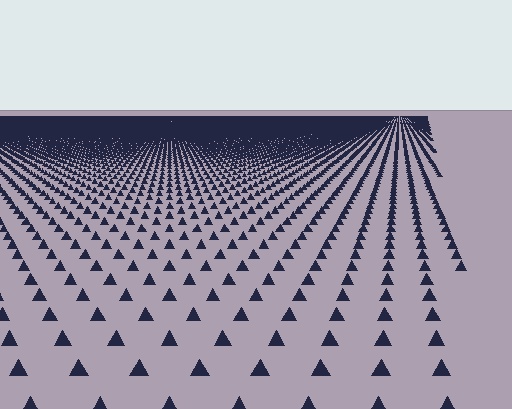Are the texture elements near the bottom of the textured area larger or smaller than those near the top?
Larger. Near the bottom, elements are closer to the viewer and appear at a bigger on-screen size.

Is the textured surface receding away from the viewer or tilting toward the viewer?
The surface is receding away from the viewer. Texture elements get smaller and denser toward the top.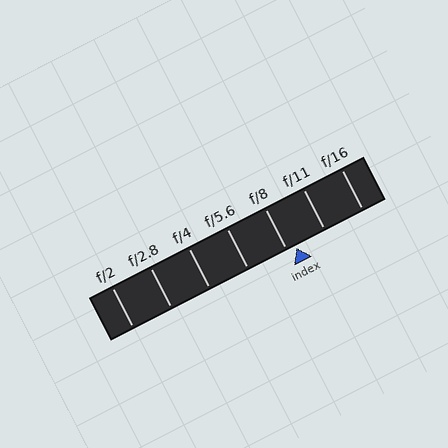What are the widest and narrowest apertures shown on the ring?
The widest aperture shown is f/2 and the narrowest is f/16.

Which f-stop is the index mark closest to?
The index mark is closest to f/8.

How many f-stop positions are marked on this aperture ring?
There are 7 f-stop positions marked.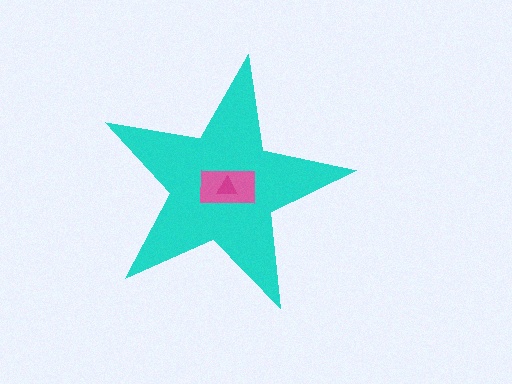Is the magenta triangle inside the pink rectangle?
Yes.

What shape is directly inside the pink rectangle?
The magenta triangle.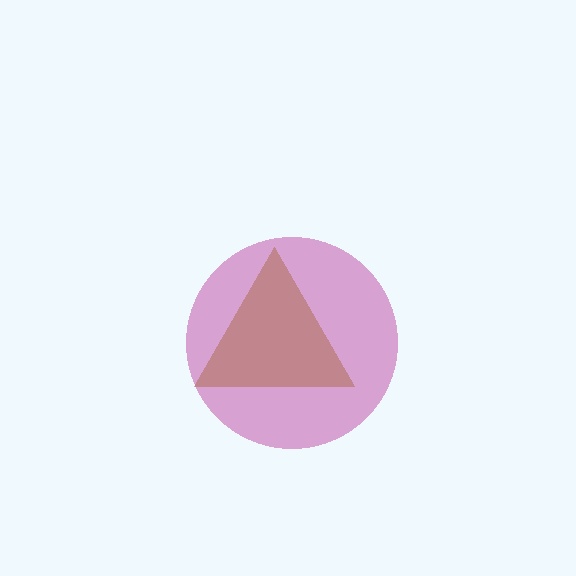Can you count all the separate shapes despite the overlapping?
Yes, there are 2 separate shapes.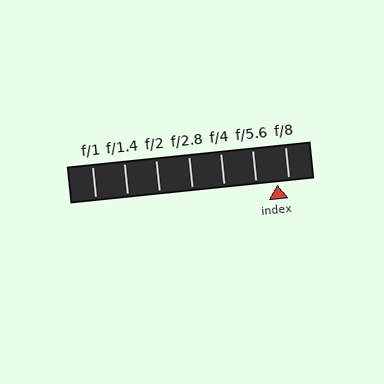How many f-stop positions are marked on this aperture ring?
There are 7 f-stop positions marked.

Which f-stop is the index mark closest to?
The index mark is closest to f/8.